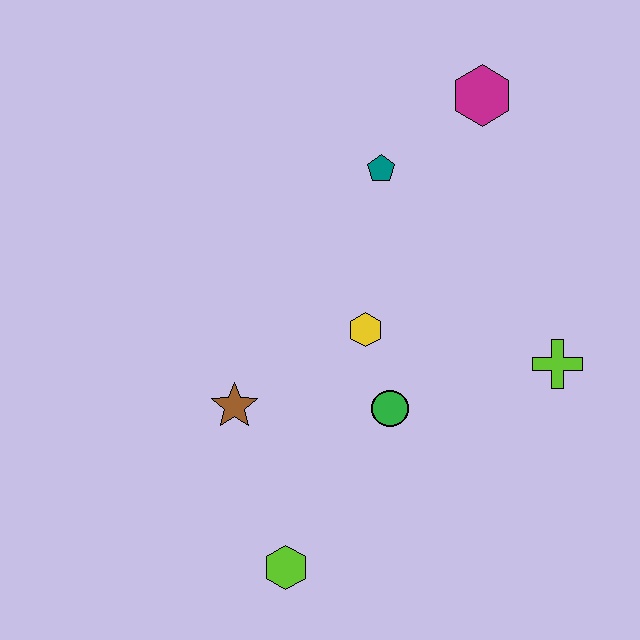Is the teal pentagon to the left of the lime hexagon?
No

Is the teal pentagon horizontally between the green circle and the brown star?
Yes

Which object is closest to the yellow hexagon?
The green circle is closest to the yellow hexagon.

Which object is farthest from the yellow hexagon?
The magenta hexagon is farthest from the yellow hexagon.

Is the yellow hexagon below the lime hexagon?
No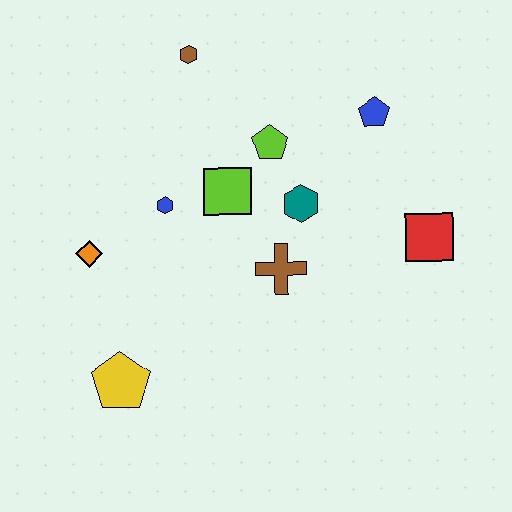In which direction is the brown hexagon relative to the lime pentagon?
The brown hexagon is above the lime pentagon.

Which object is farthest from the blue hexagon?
The red square is farthest from the blue hexagon.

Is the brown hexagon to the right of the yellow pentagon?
Yes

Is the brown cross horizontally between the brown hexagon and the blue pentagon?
Yes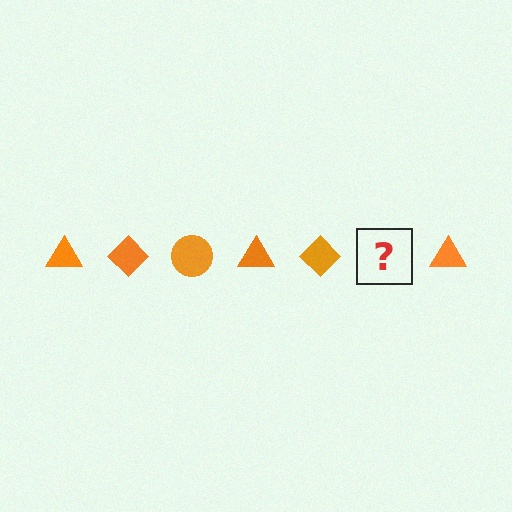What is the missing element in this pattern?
The missing element is an orange circle.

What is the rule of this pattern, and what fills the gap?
The rule is that the pattern cycles through triangle, diamond, circle shapes in orange. The gap should be filled with an orange circle.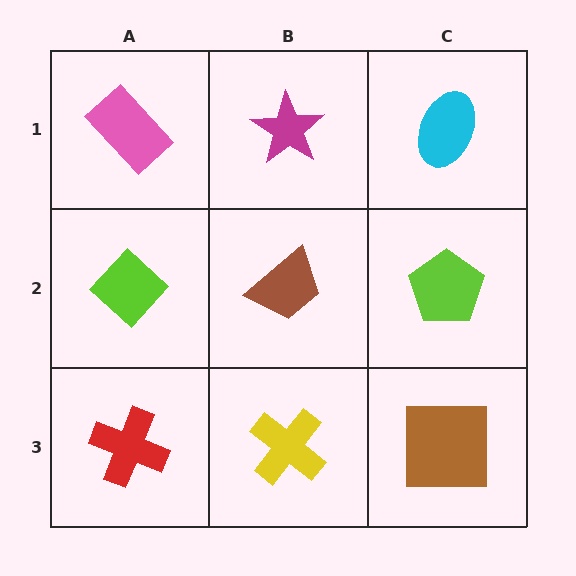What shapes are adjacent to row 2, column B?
A magenta star (row 1, column B), a yellow cross (row 3, column B), a lime diamond (row 2, column A), a lime pentagon (row 2, column C).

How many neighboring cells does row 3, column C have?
2.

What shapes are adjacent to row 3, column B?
A brown trapezoid (row 2, column B), a red cross (row 3, column A), a brown square (row 3, column C).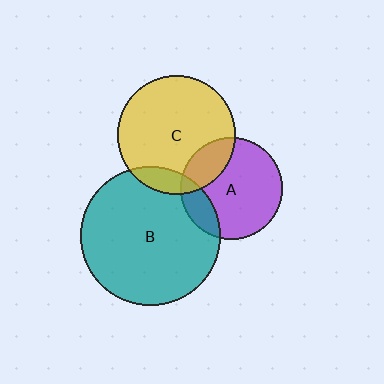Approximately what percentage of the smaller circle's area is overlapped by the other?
Approximately 20%.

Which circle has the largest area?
Circle B (teal).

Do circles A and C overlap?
Yes.